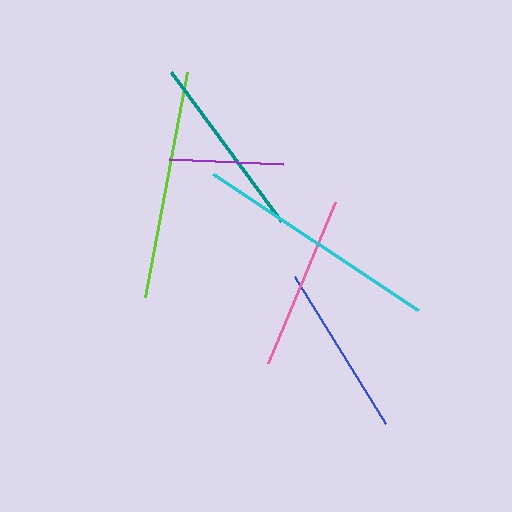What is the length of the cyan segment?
The cyan segment is approximately 247 pixels long.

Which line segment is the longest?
The cyan line is the longest at approximately 247 pixels.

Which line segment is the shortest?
The purple line is the shortest at approximately 114 pixels.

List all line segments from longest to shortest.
From longest to shortest: cyan, lime, teal, pink, blue, purple.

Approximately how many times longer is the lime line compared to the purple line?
The lime line is approximately 2.0 times the length of the purple line.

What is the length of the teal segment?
The teal segment is approximately 186 pixels long.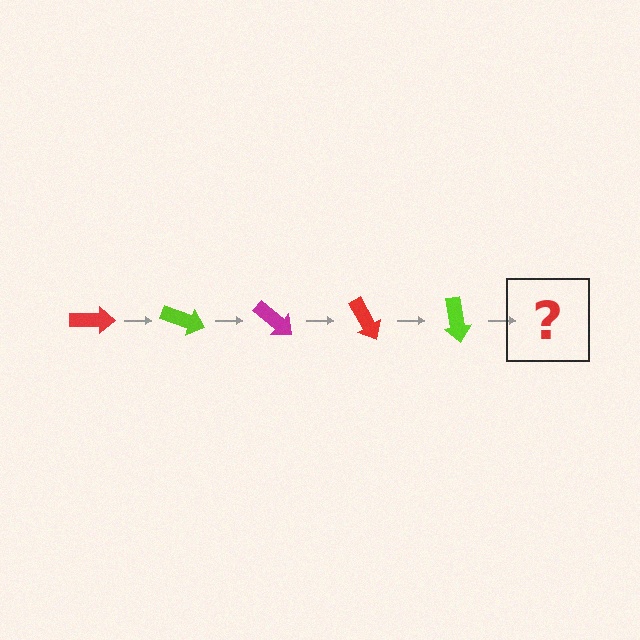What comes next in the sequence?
The next element should be a magenta arrow, rotated 100 degrees from the start.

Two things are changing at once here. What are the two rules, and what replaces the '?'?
The two rules are that it rotates 20 degrees each step and the color cycles through red, lime, and magenta. The '?' should be a magenta arrow, rotated 100 degrees from the start.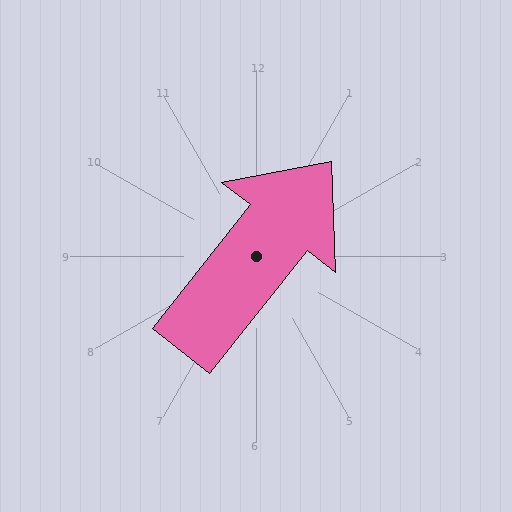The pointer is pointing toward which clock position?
Roughly 1 o'clock.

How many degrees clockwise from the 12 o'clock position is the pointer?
Approximately 38 degrees.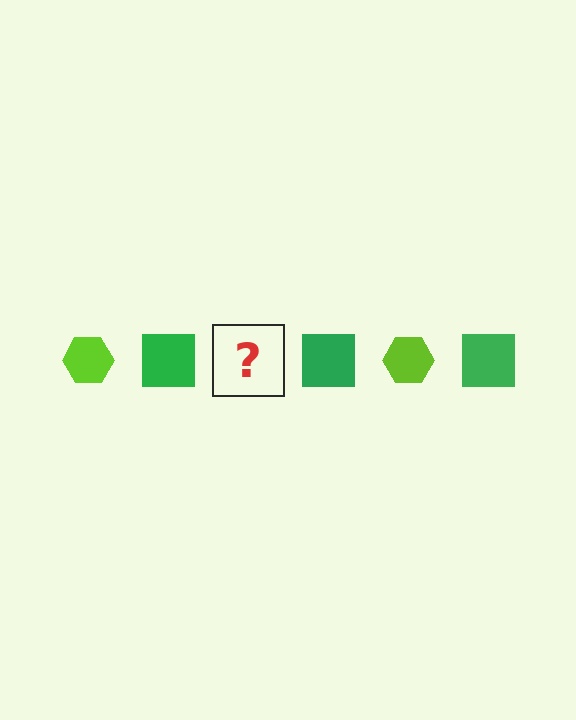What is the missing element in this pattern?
The missing element is a lime hexagon.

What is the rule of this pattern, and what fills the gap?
The rule is that the pattern alternates between lime hexagon and green square. The gap should be filled with a lime hexagon.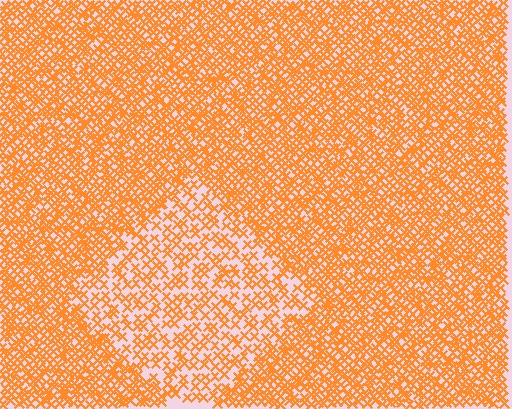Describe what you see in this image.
The image contains small orange elements arranged at two different densities. A diamond-shaped region is visible where the elements are less densely packed than the surrounding area.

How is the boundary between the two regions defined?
The boundary is defined by a change in element density (approximately 2.0x ratio). All elements are the same color, size, and shape.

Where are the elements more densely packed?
The elements are more densely packed outside the diamond boundary.